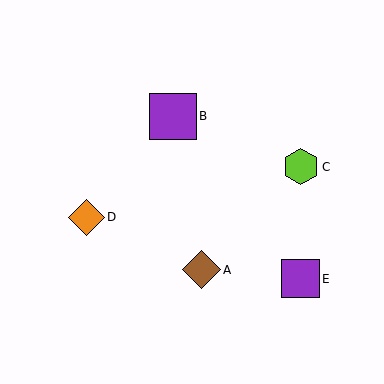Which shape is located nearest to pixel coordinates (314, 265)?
The purple square (labeled E) at (300, 279) is nearest to that location.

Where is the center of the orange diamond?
The center of the orange diamond is at (86, 217).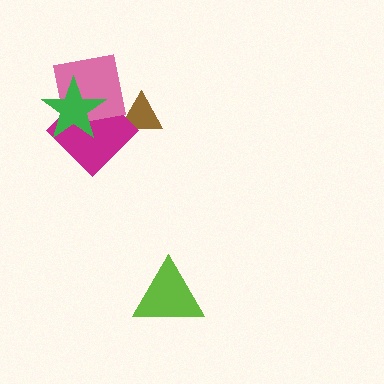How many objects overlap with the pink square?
3 objects overlap with the pink square.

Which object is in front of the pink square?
The green star is in front of the pink square.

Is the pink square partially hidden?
Yes, it is partially covered by another shape.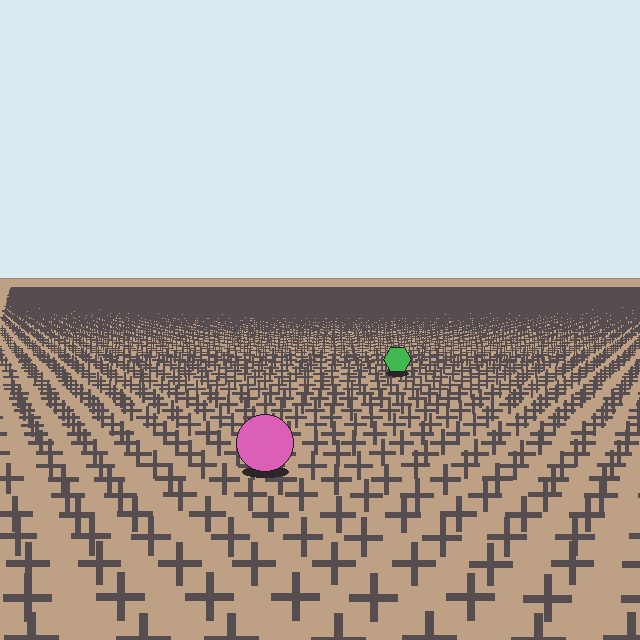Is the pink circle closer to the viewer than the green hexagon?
Yes. The pink circle is closer — you can tell from the texture gradient: the ground texture is coarser near it.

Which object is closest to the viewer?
The pink circle is closest. The texture marks near it are larger and more spread out.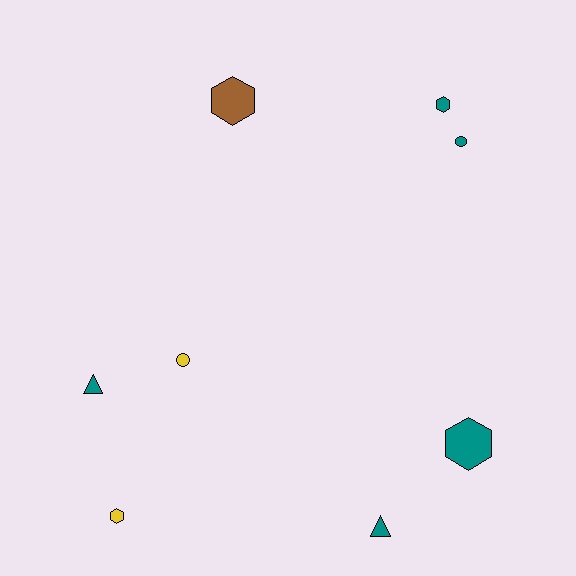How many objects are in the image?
There are 8 objects.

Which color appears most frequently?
Teal, with 5 objects.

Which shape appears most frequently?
Hexagon, with 4 objects.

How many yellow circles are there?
There is 1 yellow circle.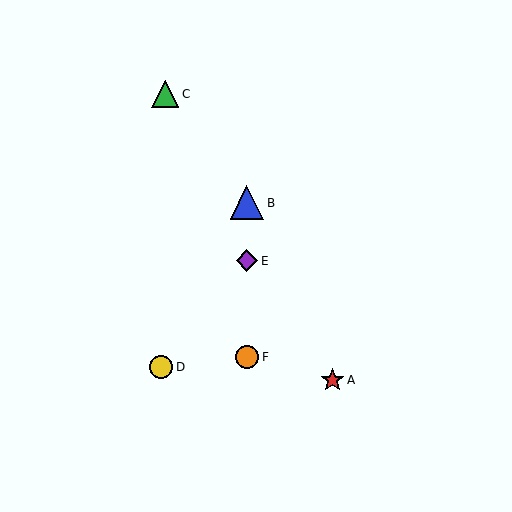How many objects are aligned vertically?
3 objects (B, E, F) are aligned vertically.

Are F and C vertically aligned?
No, F is at x≈247 and C is at x≈165.